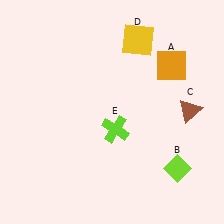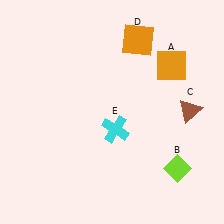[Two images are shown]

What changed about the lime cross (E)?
In Image 1, E is lime. In Image 2, it changed to cyan.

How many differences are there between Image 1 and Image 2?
There are 2 differences between the two images.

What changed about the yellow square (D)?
In Image 1, D is yellow. In Image 2, it changed to orange.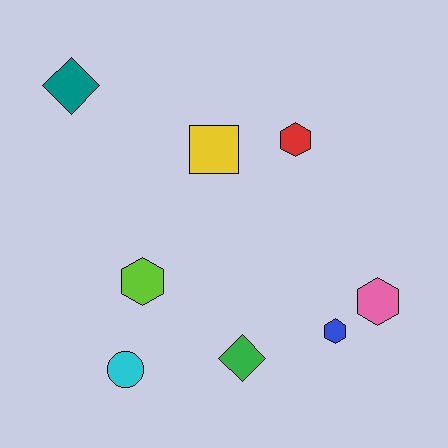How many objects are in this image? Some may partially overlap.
There are 8 objects.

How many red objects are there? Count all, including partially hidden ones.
There is 1 red object.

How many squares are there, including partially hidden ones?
There is 1 square.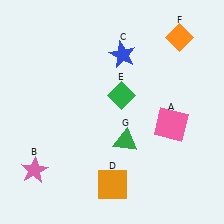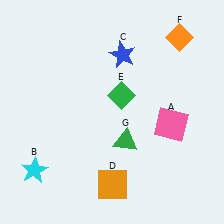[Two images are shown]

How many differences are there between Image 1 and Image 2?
There is 1 difference between the two images.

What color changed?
The star (B) changed from pink in Image 1 to cyan in Image 2.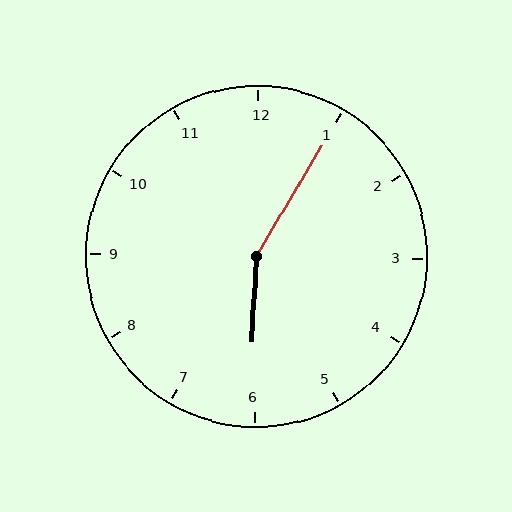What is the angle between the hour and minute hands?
Approximately 152 degrees.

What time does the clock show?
6:05.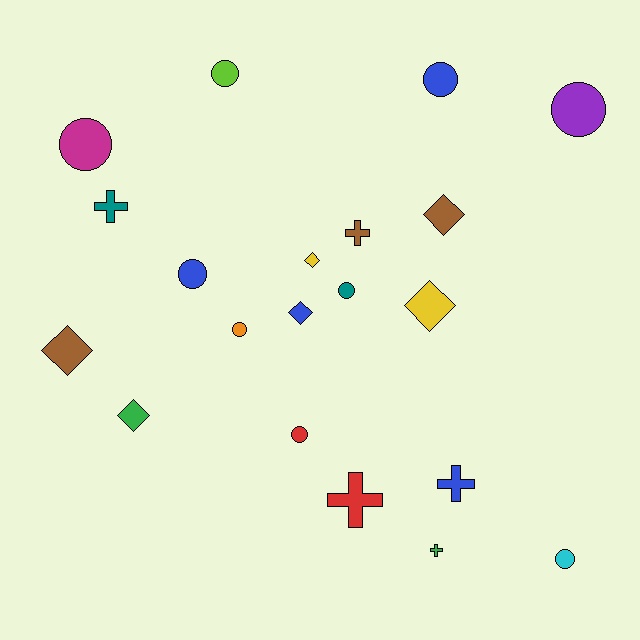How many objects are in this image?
There are 20 objects.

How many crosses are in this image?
There are 5 crosses.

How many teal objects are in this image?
There are 2 teal objects.